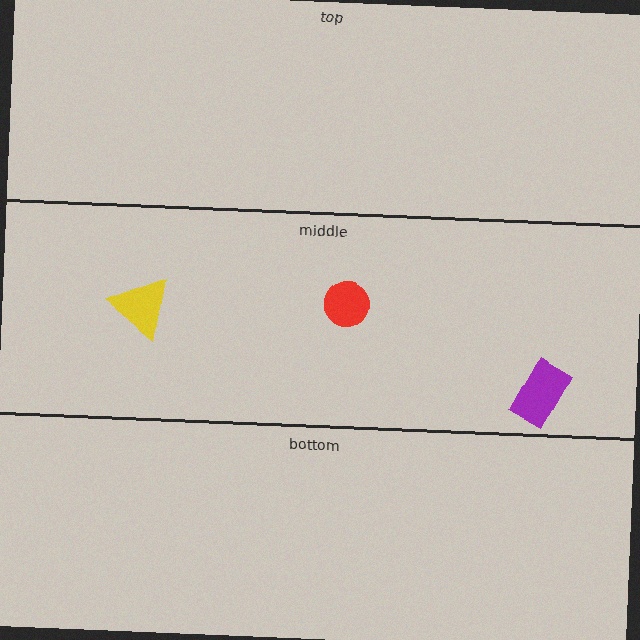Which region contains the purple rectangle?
The middle region.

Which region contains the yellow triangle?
The middle region.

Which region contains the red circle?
The middle region.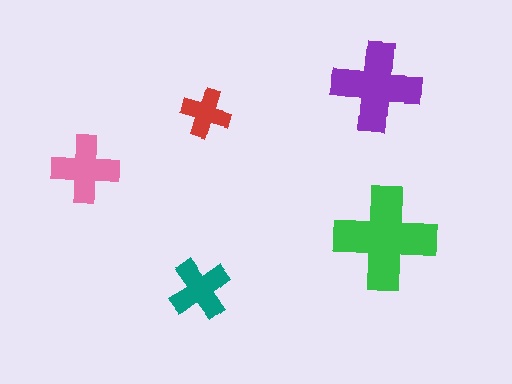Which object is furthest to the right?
The green cross is rightmost.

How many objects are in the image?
There are 5 objects in the image.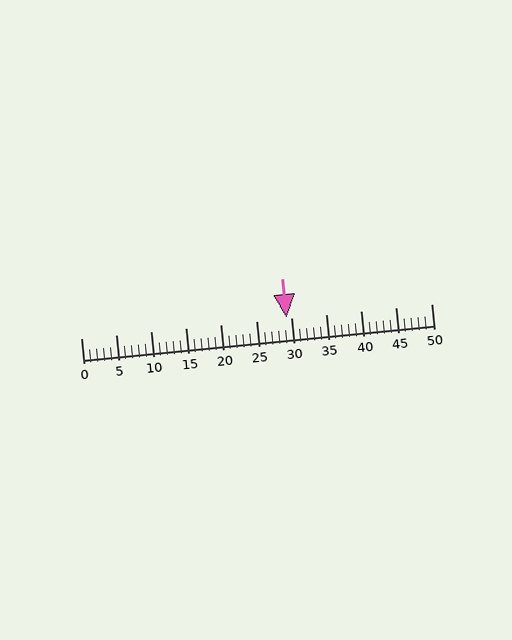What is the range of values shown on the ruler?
The ruler shows values from 0 to 50.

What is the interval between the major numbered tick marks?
The major tick marks are spaced 5 units apart.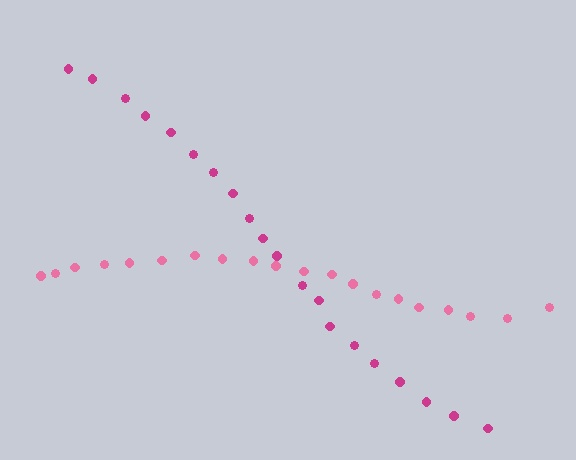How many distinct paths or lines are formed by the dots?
There are 2 distinct paths.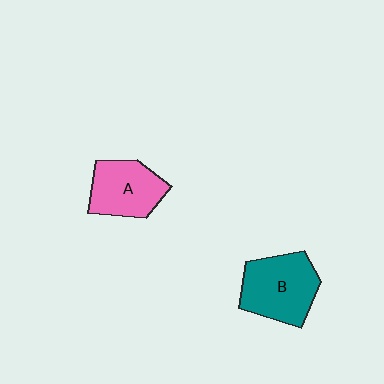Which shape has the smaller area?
Shape A (pink).